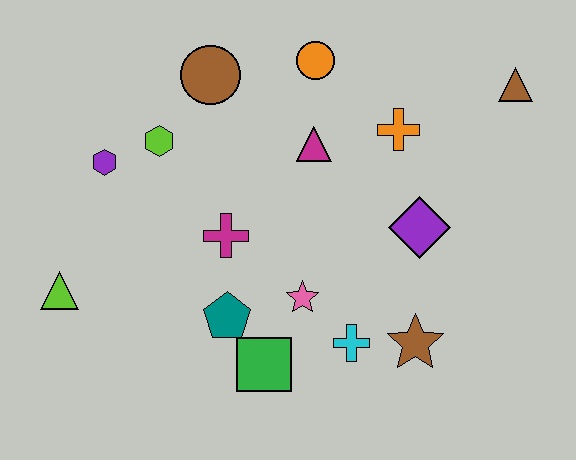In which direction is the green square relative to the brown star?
The green square is to the left of the brown star.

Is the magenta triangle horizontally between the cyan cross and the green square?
Yes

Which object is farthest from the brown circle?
The brown star is farthest from the brown circle.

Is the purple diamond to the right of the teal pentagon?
Yes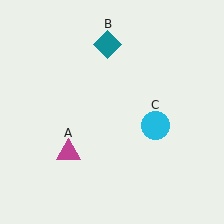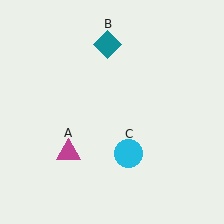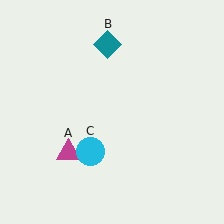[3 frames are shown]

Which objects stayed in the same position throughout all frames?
Magenta triangle (object A) and teal diamond (object B) remained stationary.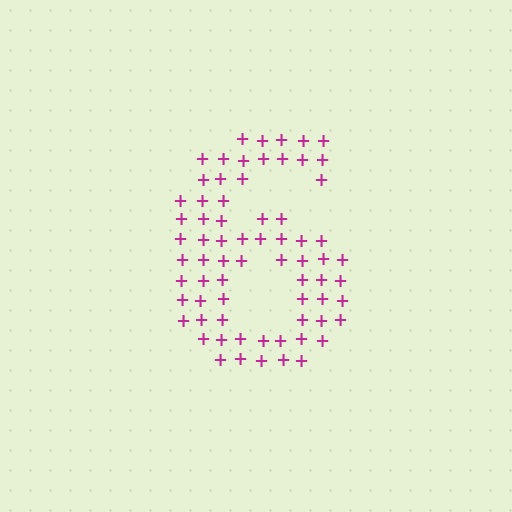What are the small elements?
The small elements are plus signs.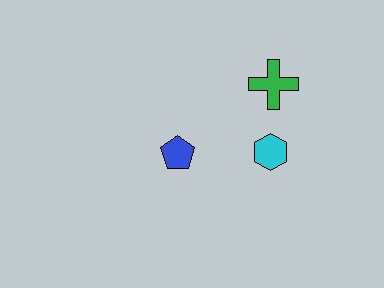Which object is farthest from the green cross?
The blue pentagon is farthest from the green cross.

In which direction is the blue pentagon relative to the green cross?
The blue pentagon is to the left of the green cross.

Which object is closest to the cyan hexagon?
The green cross is closest to the cyan hexagon.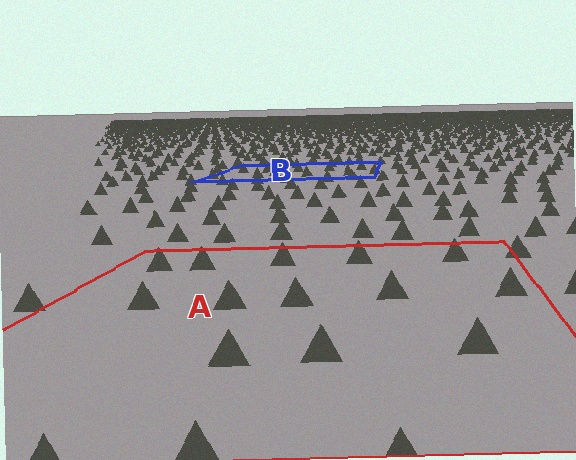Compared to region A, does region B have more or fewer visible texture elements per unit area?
Region B has more texture elements per unit area — they are packed more densely because it is farther away.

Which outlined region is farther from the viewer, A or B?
Region B is farther from the viewer — the texture elements inside it appear smaller and more densely packed.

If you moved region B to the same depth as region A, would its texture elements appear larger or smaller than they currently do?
They would appear larger. At a closer depth, the same texture elements are projected at a bigger on-screen size.